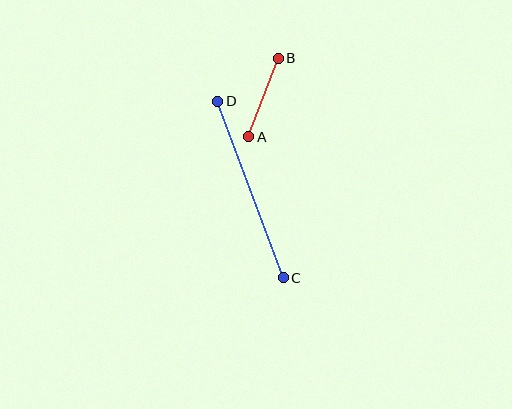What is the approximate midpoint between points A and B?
The midpoint is at approximately (263, 98) pixels.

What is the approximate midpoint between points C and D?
The midpoint is at approximately (250, 190) pixels.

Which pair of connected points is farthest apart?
Points C and D are farthest apart.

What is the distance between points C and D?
The distance is approximately 188 pixels.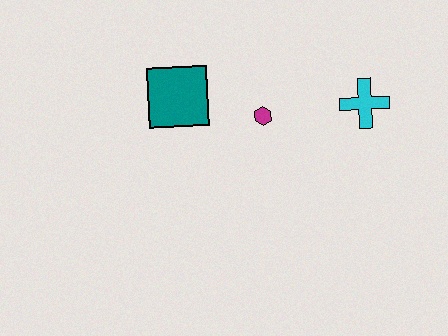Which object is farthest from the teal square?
The cyan cross is farthest from the teal square.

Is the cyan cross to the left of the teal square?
No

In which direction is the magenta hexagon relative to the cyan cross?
The magenta hexagon is to the left of the cyan cross.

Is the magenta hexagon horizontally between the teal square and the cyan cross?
Yes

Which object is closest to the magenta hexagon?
The teal square is closest to the magenta hexagon.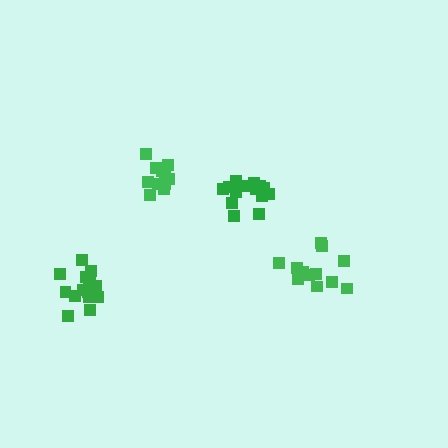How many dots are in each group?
Group 1: 11 dots, Group 2: 14 dots, Group 3: 16 dots, Group 4: 12 dots (53 total).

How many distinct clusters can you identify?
There are 4 distinct clusters.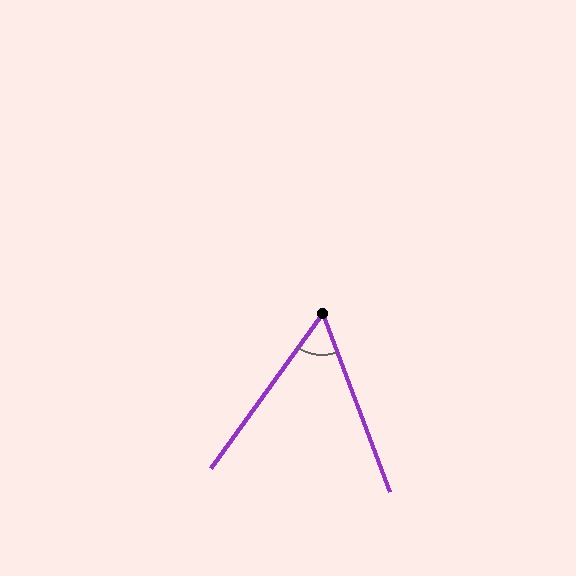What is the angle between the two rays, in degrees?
Approximately 57 degrees.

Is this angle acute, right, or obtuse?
It is acute.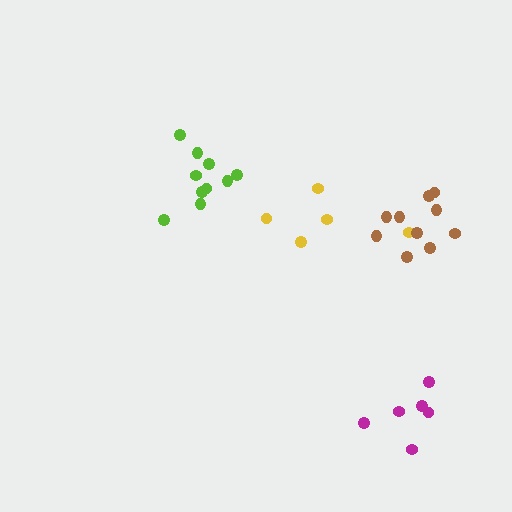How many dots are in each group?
Group 1: 5 dots, Group 2: 10 dots, Group 3: 10 dots, Group 4: 6 dots (31 total).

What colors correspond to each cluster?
The clusters are colored: yellow, brown, lime, magenta.